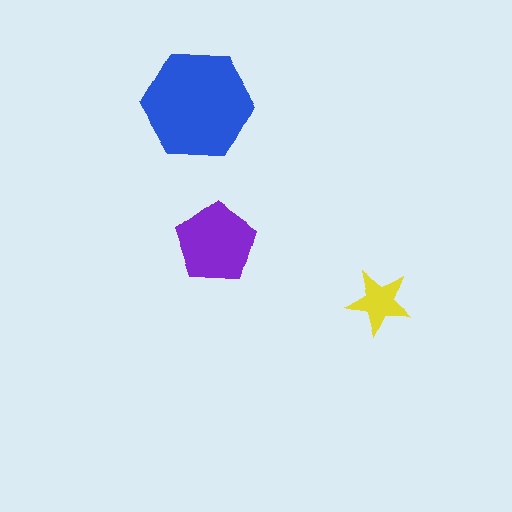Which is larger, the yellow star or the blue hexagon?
The blue hexagon.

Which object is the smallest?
The yellow star.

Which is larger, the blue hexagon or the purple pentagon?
The blue hexagon.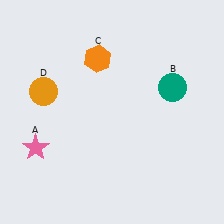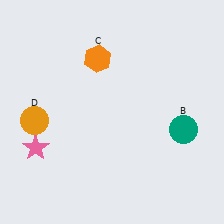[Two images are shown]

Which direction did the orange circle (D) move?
The orange circle (D) moved down.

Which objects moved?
The objects that moved are: the teal circle (B), the orange circle (D).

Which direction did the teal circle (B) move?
The teal circle (B) moved down.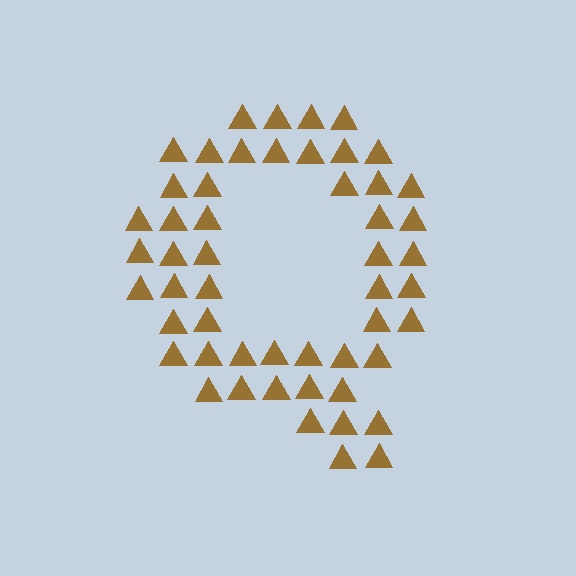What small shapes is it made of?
It is made of small triangles.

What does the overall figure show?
The overall figure shows the letter Q.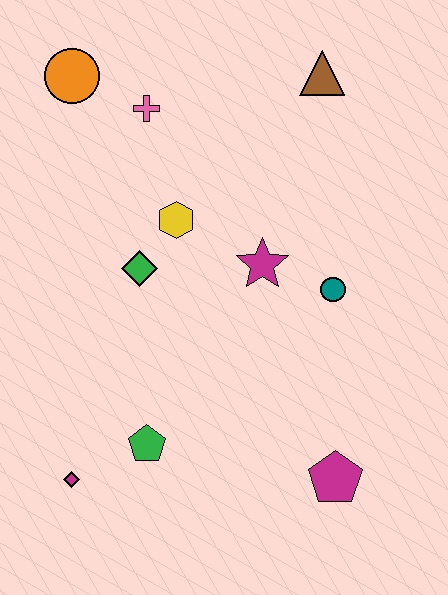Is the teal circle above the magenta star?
No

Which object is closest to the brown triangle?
The pink cross is closest to the brown triangle.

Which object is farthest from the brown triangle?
The magenta diamond is farthest from the brown triangle.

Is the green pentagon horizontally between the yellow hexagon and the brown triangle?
No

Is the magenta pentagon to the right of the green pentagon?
Yes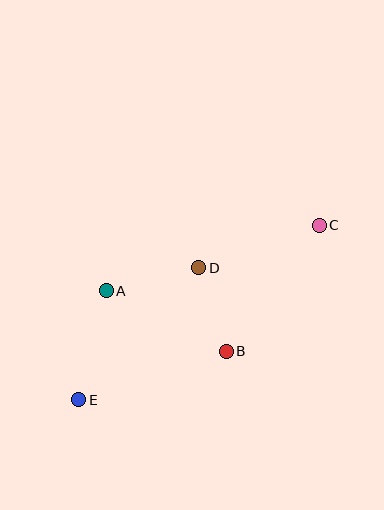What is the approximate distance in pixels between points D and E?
The distance between D and E is approximately 178 pixels.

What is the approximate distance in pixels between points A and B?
The distance between A and B is approximately 135 pixels.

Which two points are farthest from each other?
Points C and E are farthest from each other.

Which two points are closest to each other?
Points B and D are closest to each other.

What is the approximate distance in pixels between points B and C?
The distance between B and C is approximately 156 pixels.